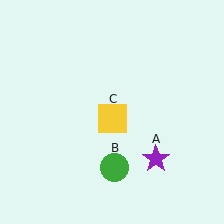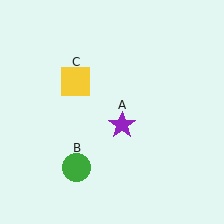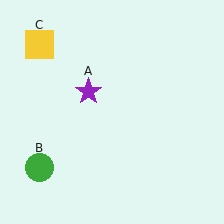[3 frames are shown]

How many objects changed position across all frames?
3 objects changed position: purple star (object A), green circle (object B), yellow square (object C).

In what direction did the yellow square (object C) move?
The yellow square (object C) moved up and to the left.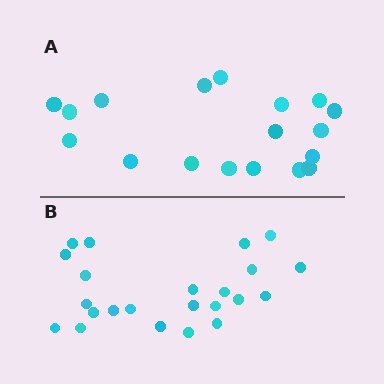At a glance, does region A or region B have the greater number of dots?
Region B (the bottom region) has more dots.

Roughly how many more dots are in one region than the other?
Region B has about 5 more dots than region A.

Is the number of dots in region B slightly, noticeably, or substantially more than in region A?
Region B has noticeably more, but not dramatically so. The ratio is roughly 1.3 to 1.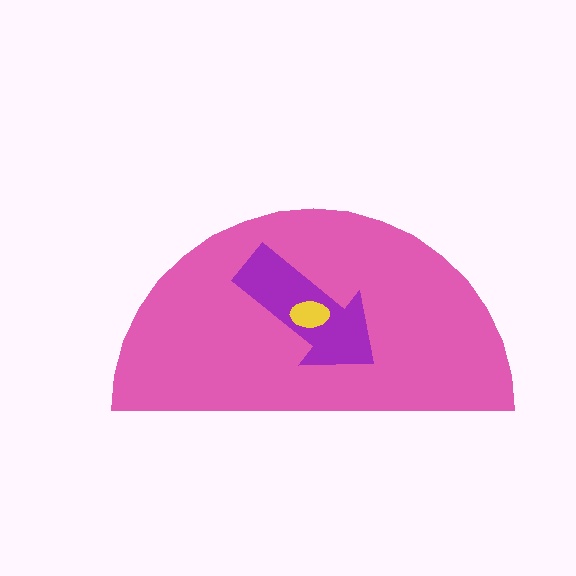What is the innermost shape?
The yellow ellipse.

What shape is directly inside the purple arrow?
The yellow ellipse.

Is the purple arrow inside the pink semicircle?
Yes.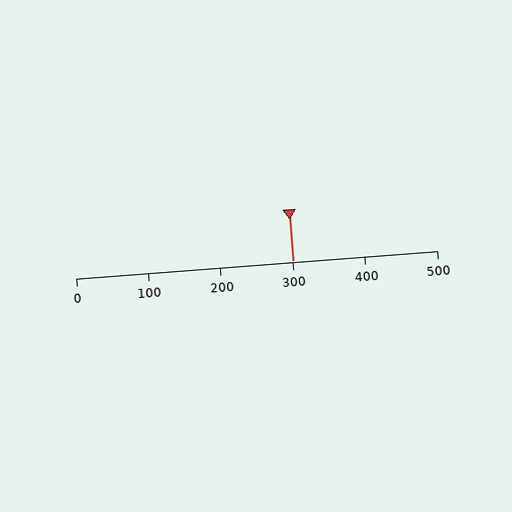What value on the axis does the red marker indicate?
The marker indicates approximately 300.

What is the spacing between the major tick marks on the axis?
The major ticks are spaced 100 apart.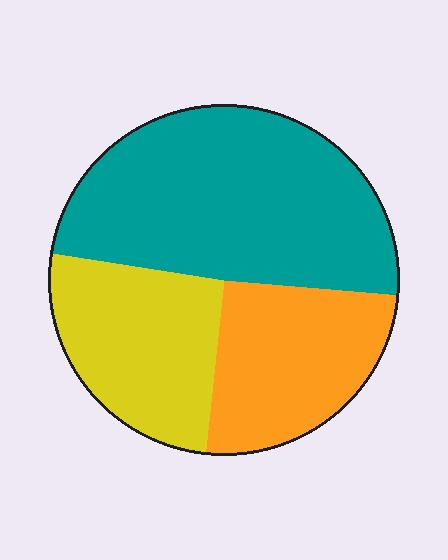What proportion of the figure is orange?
Orange takes up about one quarter (1/4) of the figure.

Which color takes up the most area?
Teal, at roughly 50%.